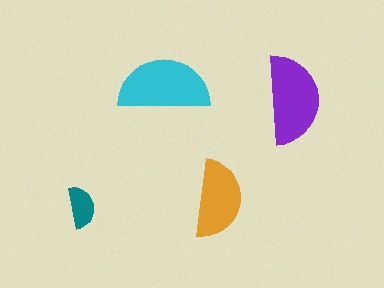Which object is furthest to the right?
The purple semicircle is rightmost.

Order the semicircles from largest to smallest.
the cyan one, the purple one, the orange one, the teal one.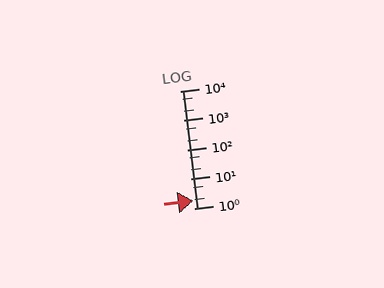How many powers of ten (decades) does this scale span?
The scale spans 4 decades, from 1 to 10000.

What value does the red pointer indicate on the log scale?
The pointer indicates approximately 1.8.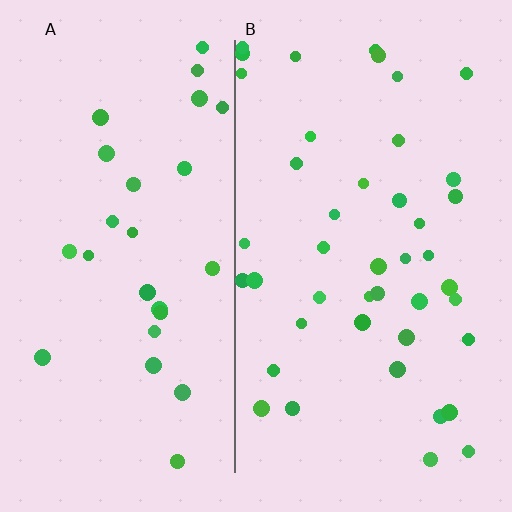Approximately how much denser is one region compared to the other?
Approximately 1.6× — region B over region A.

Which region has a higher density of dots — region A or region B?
B (the right).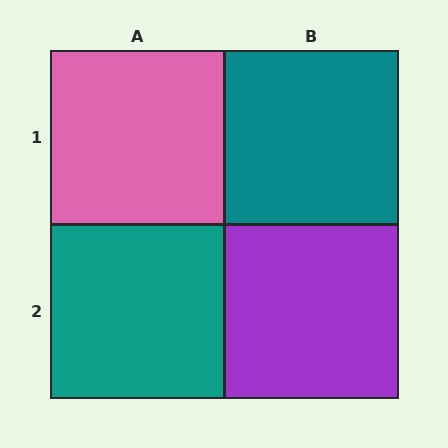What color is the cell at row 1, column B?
Teal.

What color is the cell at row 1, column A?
Pink.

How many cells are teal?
2 cells are teal.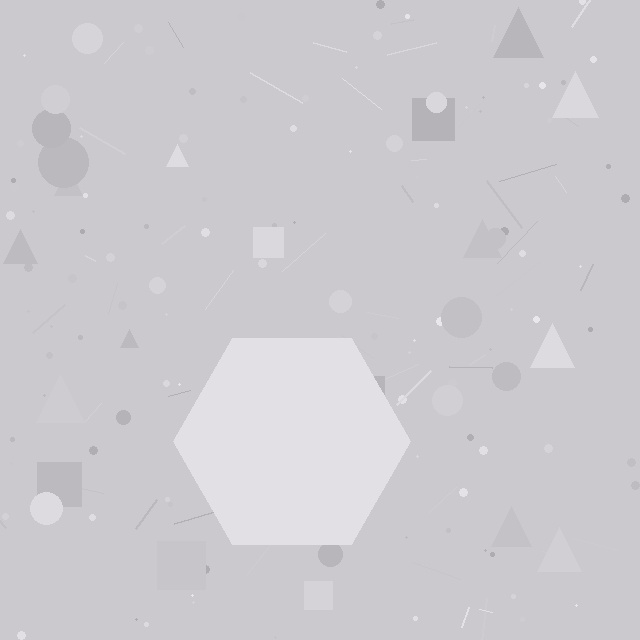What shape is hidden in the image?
A hexagon is hidden in the image.